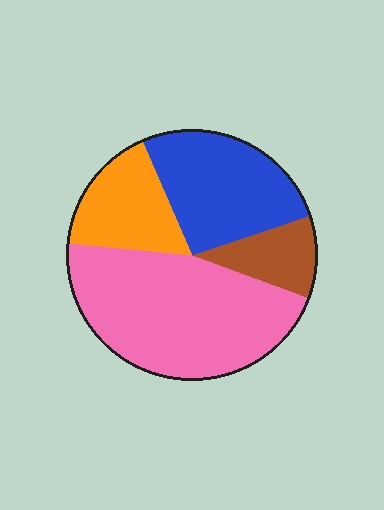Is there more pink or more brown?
Pink.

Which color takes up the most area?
Pink, at roughly 45%.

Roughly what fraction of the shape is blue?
Blue covers roughly 25% of the shape.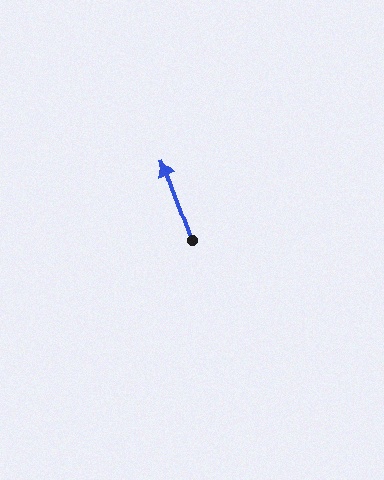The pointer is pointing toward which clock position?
Roughly 11 o'clock.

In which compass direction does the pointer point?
North.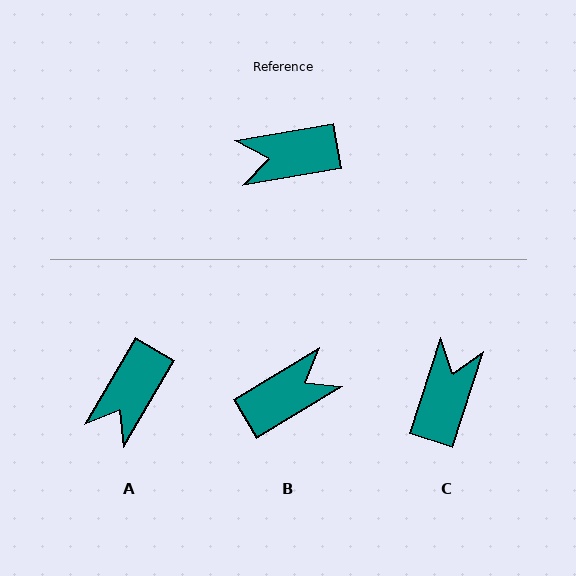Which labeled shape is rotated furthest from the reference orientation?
B, about 159 degrees away.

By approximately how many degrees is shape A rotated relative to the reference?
Approximately 50 degrees counter-clockwise.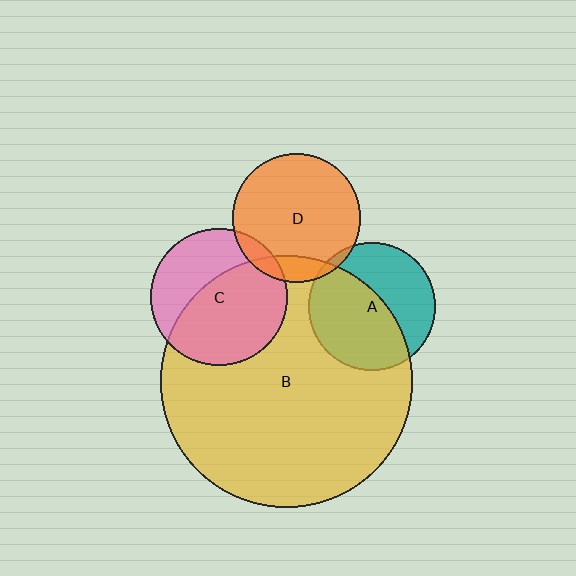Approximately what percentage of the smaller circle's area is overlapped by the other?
Approximately 60%.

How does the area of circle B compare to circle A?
Approximately 3.9 times.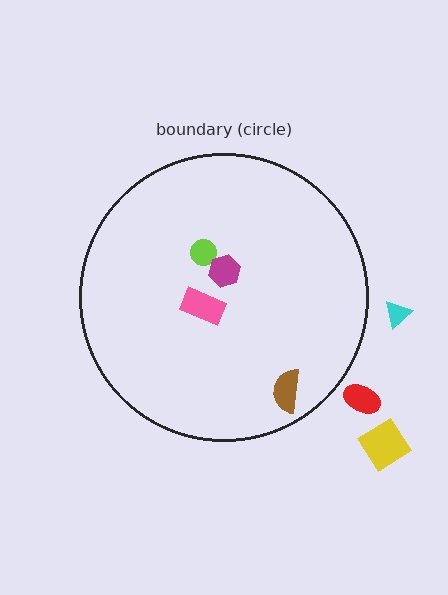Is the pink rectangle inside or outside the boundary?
Inside.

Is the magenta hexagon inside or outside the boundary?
Inside.